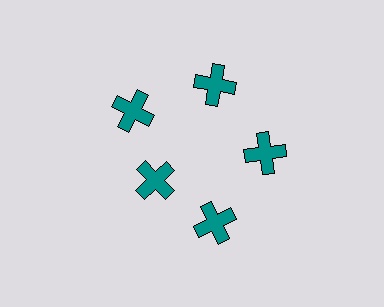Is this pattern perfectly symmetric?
No. The 5 teal crosses are arranged in a ring, but one element near the 8 o'clock position is pulled inward toward the center, breaking the 5-fold rotational symmetry.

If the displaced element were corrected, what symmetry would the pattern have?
It would have 5-fold rotational symmetry — the pattern would map onto itself every 72 degrees.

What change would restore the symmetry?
The symmetry would be restored by moving it outward, back onto the ring so that all 5 crosses sit at equal angles and equal distance from the center.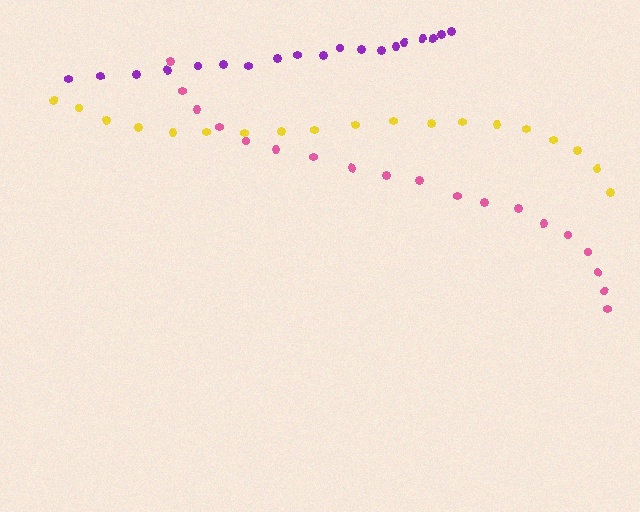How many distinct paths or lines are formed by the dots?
There are 3 distinct paths.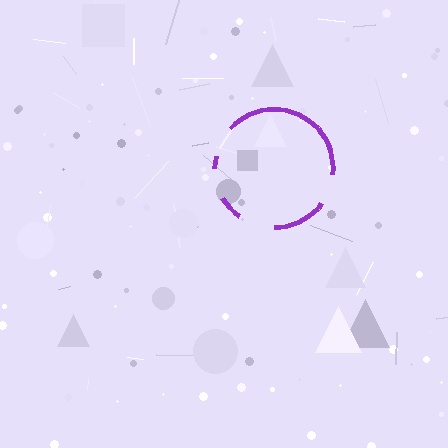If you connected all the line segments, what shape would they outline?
They would outline a circle.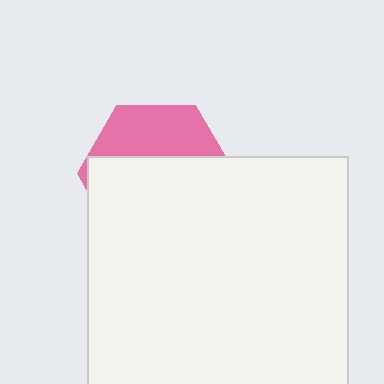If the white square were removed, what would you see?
You would see the complete pink hexagon.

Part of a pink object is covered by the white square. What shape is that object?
It is a hexagon.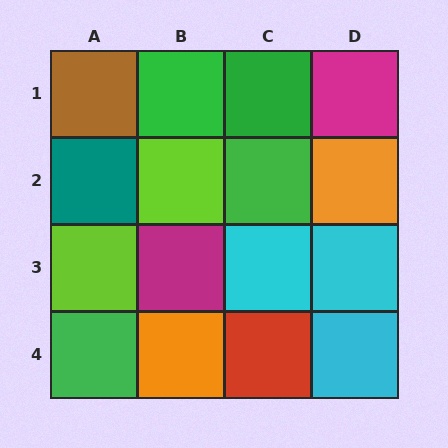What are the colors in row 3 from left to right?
Lime, magenta, cyan, cyan.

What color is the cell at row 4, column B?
Orange.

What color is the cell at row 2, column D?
Orange.